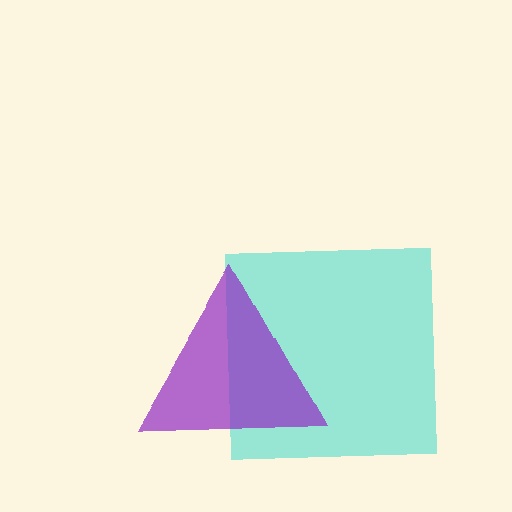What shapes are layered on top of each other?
The layered shapes are: a cyan square, a purple triangle.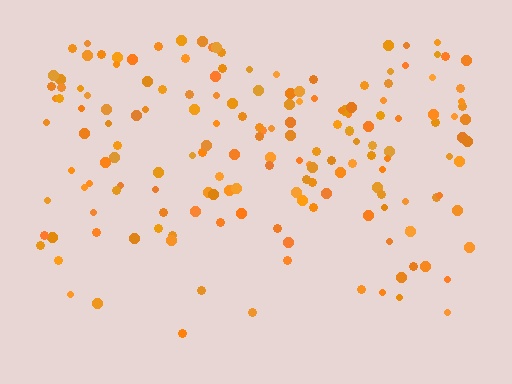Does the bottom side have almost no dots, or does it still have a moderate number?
Still a moderate number, just noticeably fewer than the top.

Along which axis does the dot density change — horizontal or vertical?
Vertical.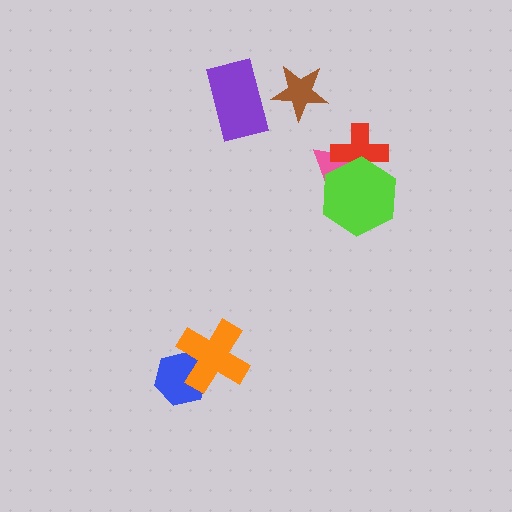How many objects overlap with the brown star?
0 objects overlap with the brown star.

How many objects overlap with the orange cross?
1 object overlaps with the orange cross.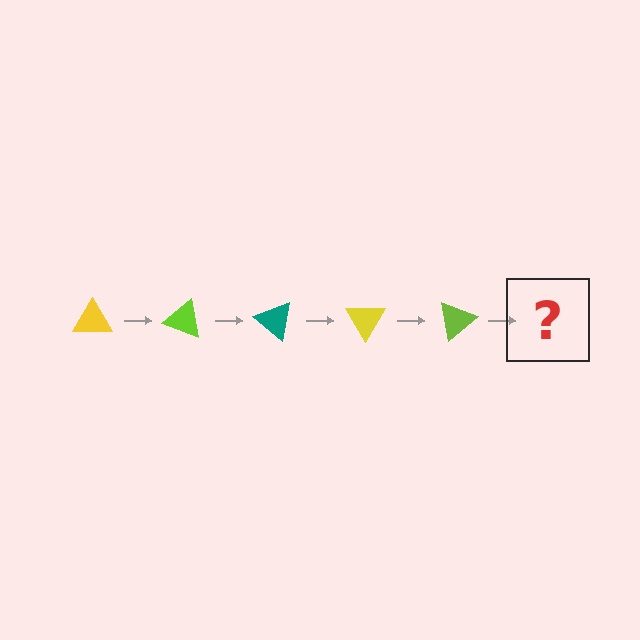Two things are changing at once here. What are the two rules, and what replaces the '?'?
The two rules are that it rotates 20 degrees each step and the color cycles through yellow, lime, and teal. The '?' should be a teal triangle, rotated 100 degrees from the start.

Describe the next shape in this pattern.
It should be a teal triangle, rotated 100 degrees from the start.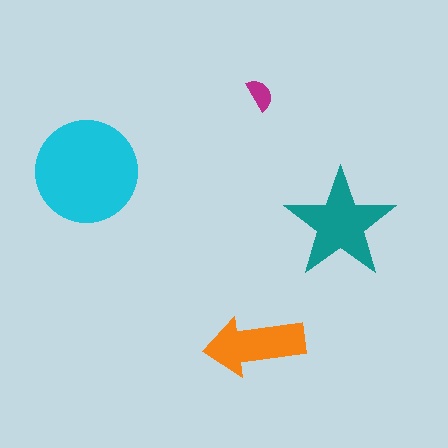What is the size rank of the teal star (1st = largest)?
2nd.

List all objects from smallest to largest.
The magenta semicircle, the orange arrow, the teal star, the cyan circle.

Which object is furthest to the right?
The teal star is rightmost.